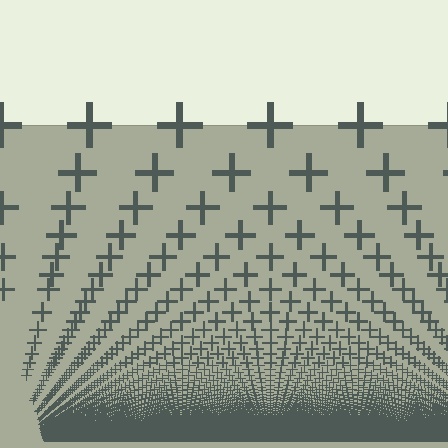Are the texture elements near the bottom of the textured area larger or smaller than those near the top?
Smaller. The gradient is inverted — elements near the bottom are smaller and denser.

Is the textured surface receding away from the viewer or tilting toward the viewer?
The surface appears to tilt toward the viewer. Texture elements get larger and sparser toward the top.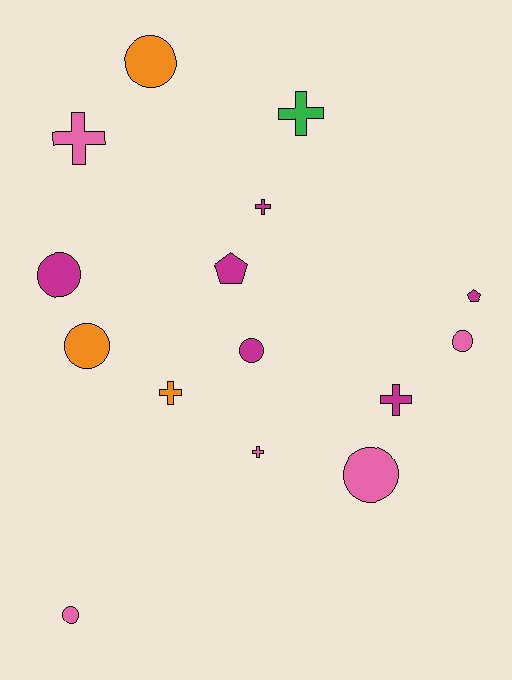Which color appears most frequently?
Magenta, with 6 objects.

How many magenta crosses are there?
There are 2 magenta crosses.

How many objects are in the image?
There are 15 objects.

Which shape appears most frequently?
Circle, with 7 objects.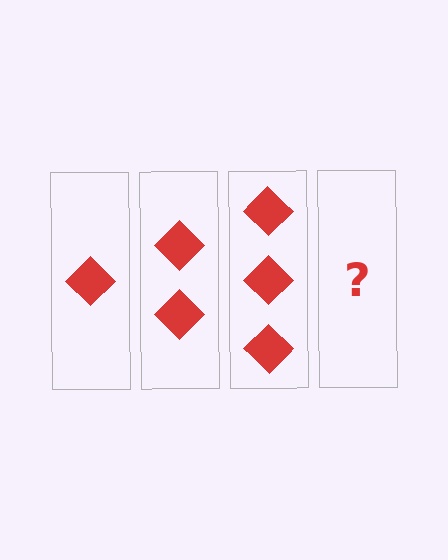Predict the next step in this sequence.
The next step is 4 diamonds.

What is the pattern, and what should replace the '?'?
The pattern is that each step adds one more diamond. The '?' should be 4 diamonds.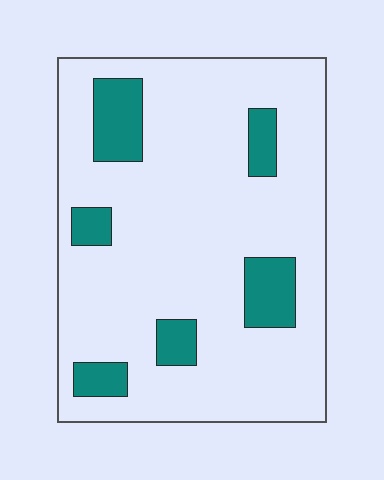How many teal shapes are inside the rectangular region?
6.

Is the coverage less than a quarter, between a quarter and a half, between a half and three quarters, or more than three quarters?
Less than a quarter.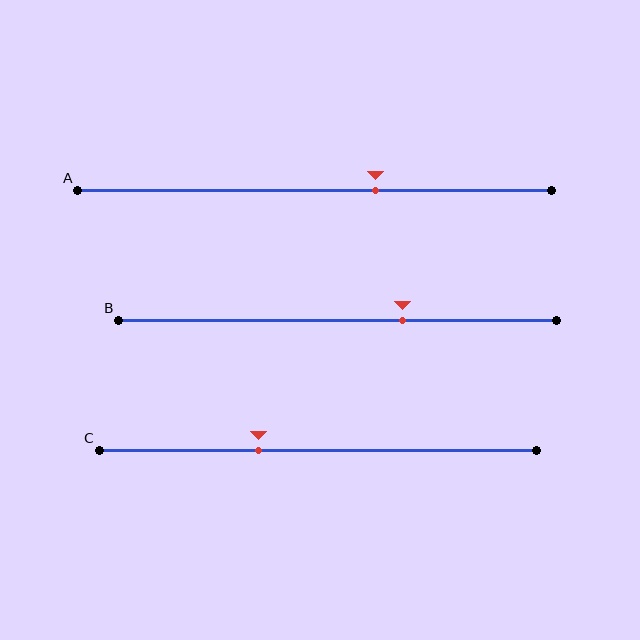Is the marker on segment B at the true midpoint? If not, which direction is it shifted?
No, the marker on segment B is shifted to the right by about 15% of the segment length.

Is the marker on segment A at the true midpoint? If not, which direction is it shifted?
No, the marker on segment A is shifted to the right by about 13% of the segment length.